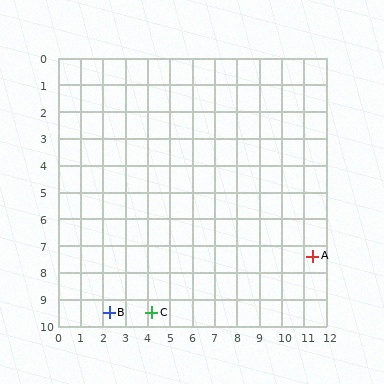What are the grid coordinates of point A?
Point A is at approximately (11.4, 7.4).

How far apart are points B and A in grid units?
Points B and A are about 9.3 grid units apart.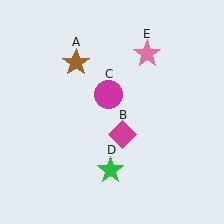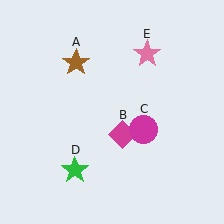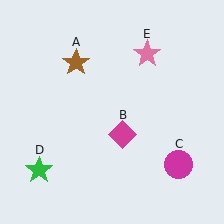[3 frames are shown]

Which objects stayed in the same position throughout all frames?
Brown star (object A) and magenta diamond (object B) and pink star (object E) remained stationary.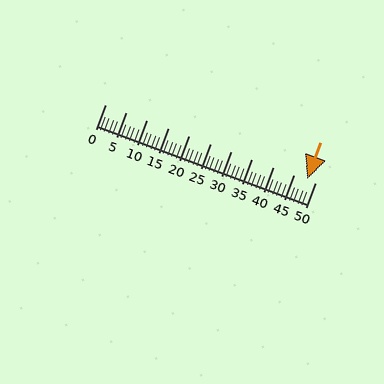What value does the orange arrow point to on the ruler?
The orange arrow points to approximately 48.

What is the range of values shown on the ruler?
The ruler shows values from 0 to 50.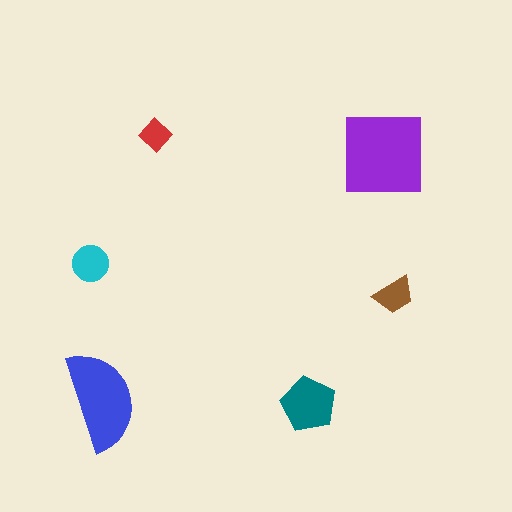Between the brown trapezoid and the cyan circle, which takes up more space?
The cyan circle.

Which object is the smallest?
The red diamond.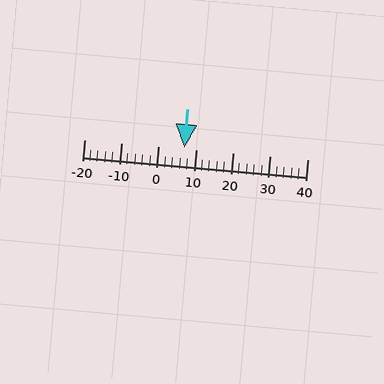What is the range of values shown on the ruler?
The ruler shows values from -20 to 40.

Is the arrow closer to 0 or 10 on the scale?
The arrow is closer to 10.